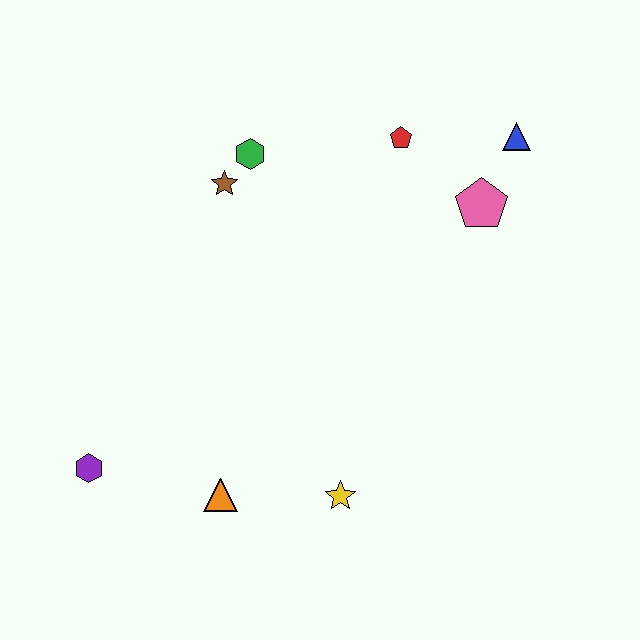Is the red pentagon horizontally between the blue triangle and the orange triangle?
Yes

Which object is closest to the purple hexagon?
The orange triangle is closest to the purple hexagon.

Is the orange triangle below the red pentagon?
Yes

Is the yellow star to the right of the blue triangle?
No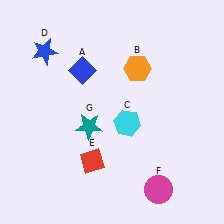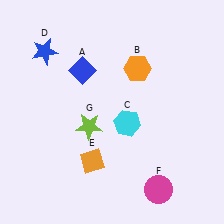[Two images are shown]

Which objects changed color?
E changed from red to orange. G changed from teal to lime.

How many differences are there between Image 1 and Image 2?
There are 2 differences between the two images.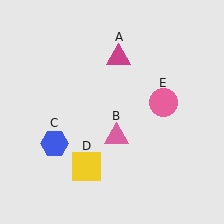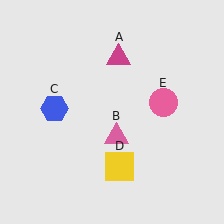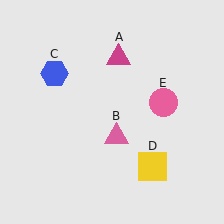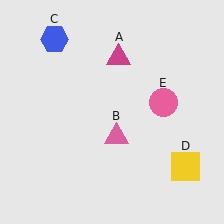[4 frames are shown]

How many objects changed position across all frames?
2 objects changed position: blue hexagon (object C), yellow square (object D).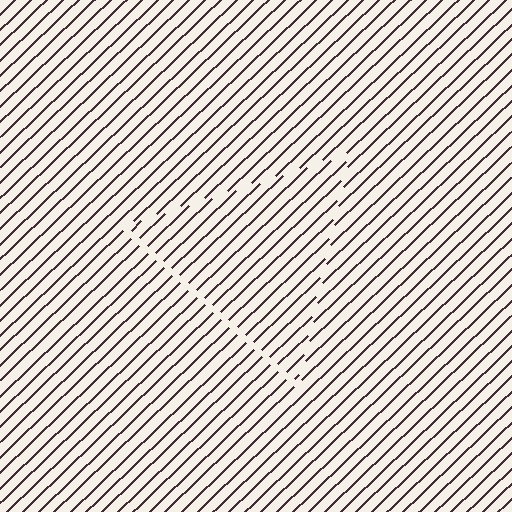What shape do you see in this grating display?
An illusory triangle. The interior of the shape contains the same grating, shifted by half a period — the contour is defined by the phase discontinuity where line-ends from the inner and outer gratings abut.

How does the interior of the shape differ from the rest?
The interior of the shape contains the same grating, shifted by half a period — the contour is defined by the phase discontinuity where line-ends from the inner and outer gratings abut.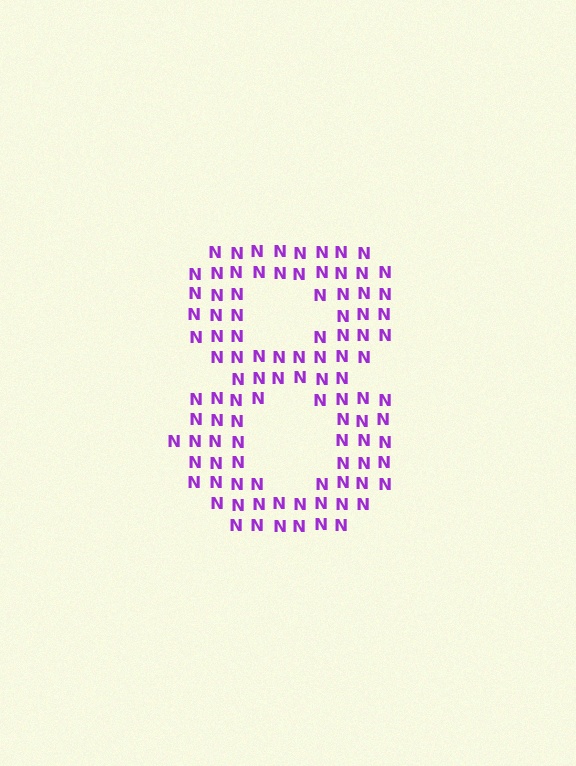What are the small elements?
The small elements are letter N's.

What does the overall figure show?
The overall figure shows the digit 8.